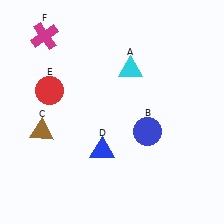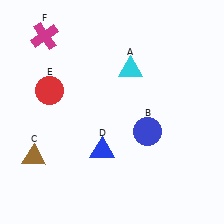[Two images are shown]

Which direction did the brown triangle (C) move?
The brown triangle (C) moved down.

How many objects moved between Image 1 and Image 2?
1 object moved between the two images.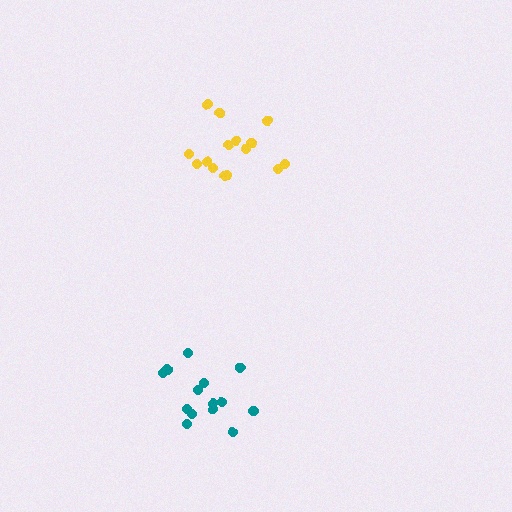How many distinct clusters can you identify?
There are 2 distinct clusters.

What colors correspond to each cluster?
The clusters are colored: yellow, teal.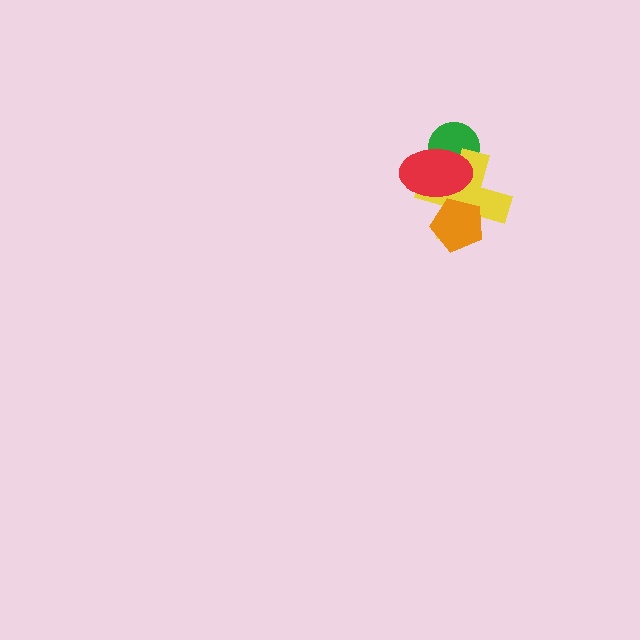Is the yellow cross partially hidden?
Yes, it is partially covered by another shape.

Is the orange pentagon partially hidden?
Yes, it is partially covered by another shape.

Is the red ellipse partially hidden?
No, no other shape covers it.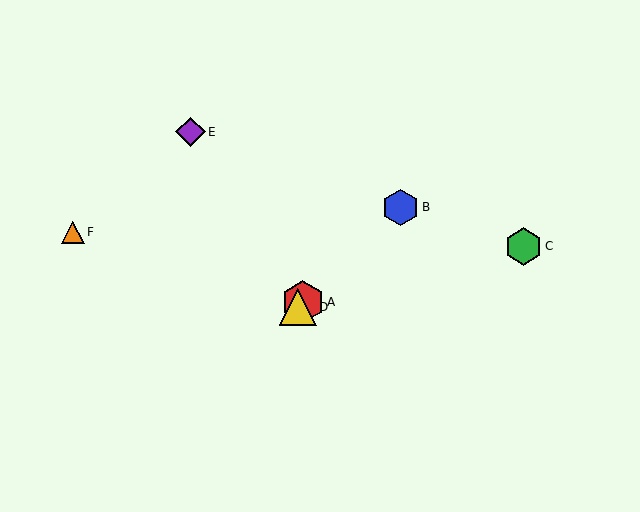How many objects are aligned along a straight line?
3 objects (A, B, D) are aligned along a straight line.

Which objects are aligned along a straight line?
Objects A, B, D are aligned along a straight line.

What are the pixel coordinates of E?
Object E is at (191, 132).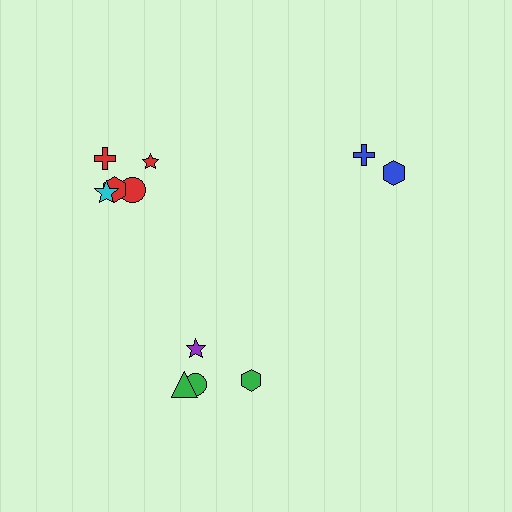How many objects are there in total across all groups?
There are 12 objects.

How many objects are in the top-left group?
There are 5 objects.